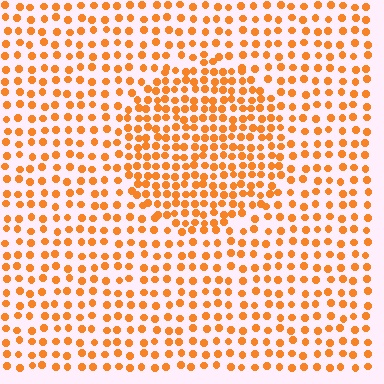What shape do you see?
I see a circle.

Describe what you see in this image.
The image contains small orange elements arranged at two different densities. A circle-shaped region is visible where the elements are more densely packed than the surrounding area.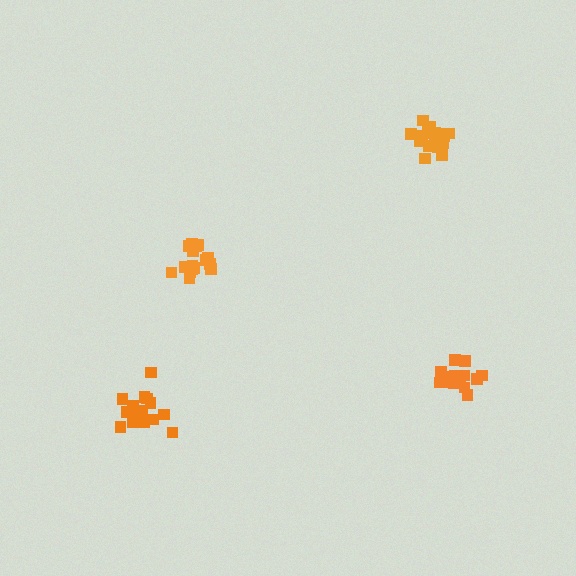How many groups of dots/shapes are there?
There are 4 groups.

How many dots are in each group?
Group 1: 21 dots, Group 2: 17 dots, Group 3: 17 dots, Group 4: 20 dots (75 total).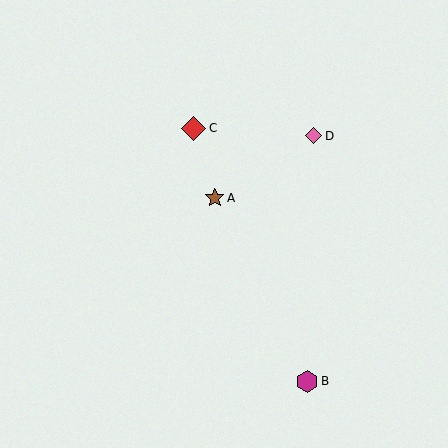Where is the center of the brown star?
The center of the brown star is at (215, 198).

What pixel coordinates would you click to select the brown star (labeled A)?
Click at (215, 198) to select the brown star A.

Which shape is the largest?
The red diamond (labeled C) is the largest.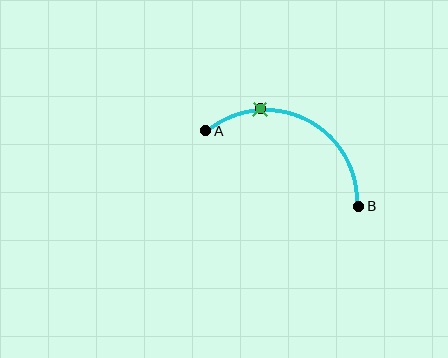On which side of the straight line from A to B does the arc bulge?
The arc bulges above the straight line connecting A and B.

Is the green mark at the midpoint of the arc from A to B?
No. The green mark lies on the arc but is closer to endpoint A. The arc midpoint would be at the point on the curve equidistant along the arc from both A and B.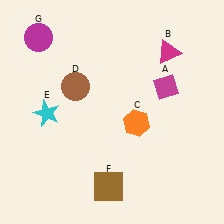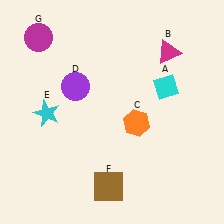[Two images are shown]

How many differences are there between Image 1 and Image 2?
There are 2 differences between the two images.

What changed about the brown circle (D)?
In Image 1, D is brown. In Image 2, it changed to purple.